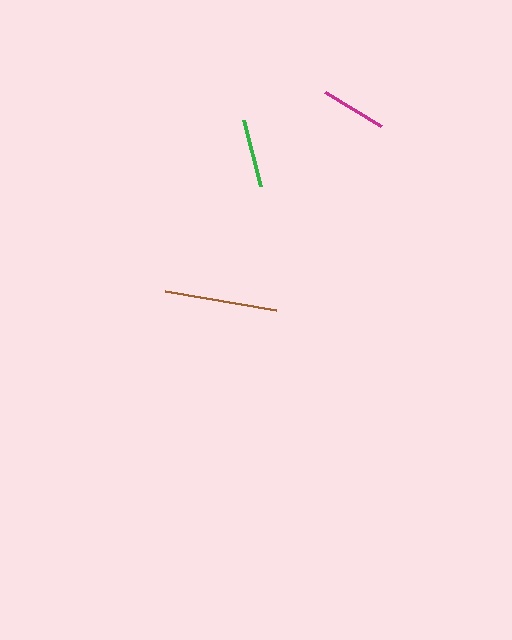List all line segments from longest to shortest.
From longest to shortest: brown, green, magenta.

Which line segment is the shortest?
The magenta line is the shortest at approximately 65 pixels.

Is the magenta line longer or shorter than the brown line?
The brown line is longer than the magenta line.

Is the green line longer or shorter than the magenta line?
The green line is longer than the magenta line.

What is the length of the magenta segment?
The magenta segment is approximately 65 pixels long.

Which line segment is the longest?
The brown line is the longest at approximately 112 pixels.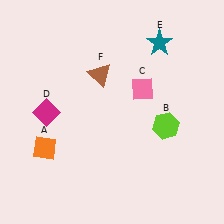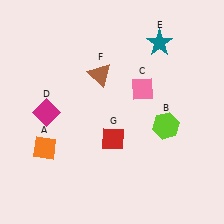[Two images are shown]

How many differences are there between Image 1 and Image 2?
There is 1 difference between the two images.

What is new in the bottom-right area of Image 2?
A red diamond (G) was added in the bottom-right area of Image 2.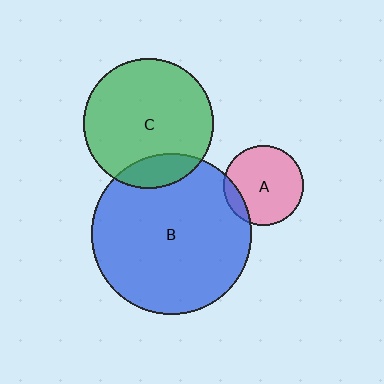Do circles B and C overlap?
Yes.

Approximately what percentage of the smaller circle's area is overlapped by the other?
Approximately 15%.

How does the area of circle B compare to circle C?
Approximately 1.5 times.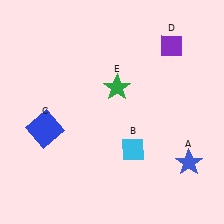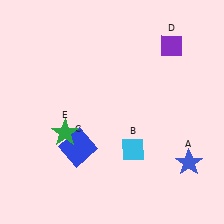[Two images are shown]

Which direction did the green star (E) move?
The green star (E) moved left.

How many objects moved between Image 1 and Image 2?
2 objects moved between the two images.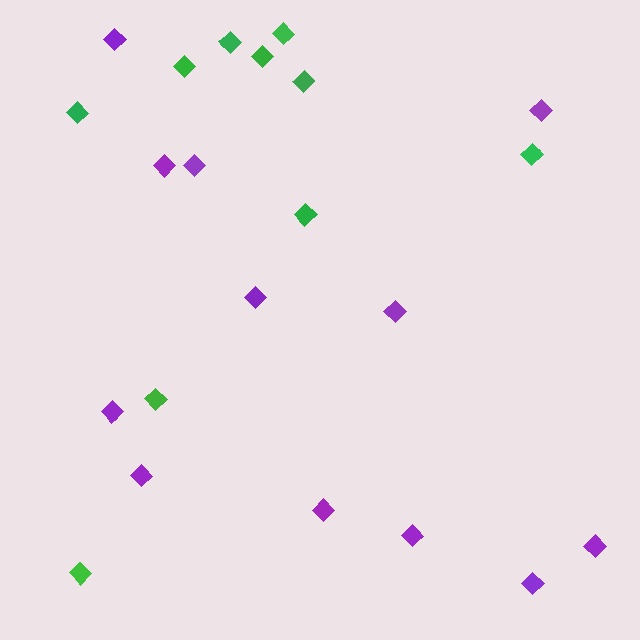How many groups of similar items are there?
There are 2 groups: one group of purple diamonds (12) and one group of green diamonds (10).